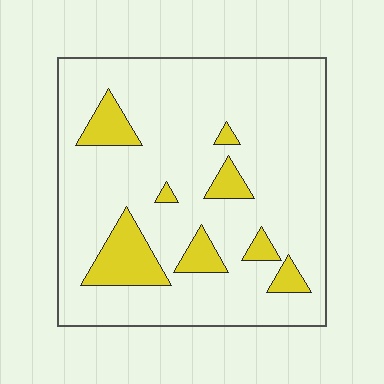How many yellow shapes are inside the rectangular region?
8.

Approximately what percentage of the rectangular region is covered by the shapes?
Approximately 15%.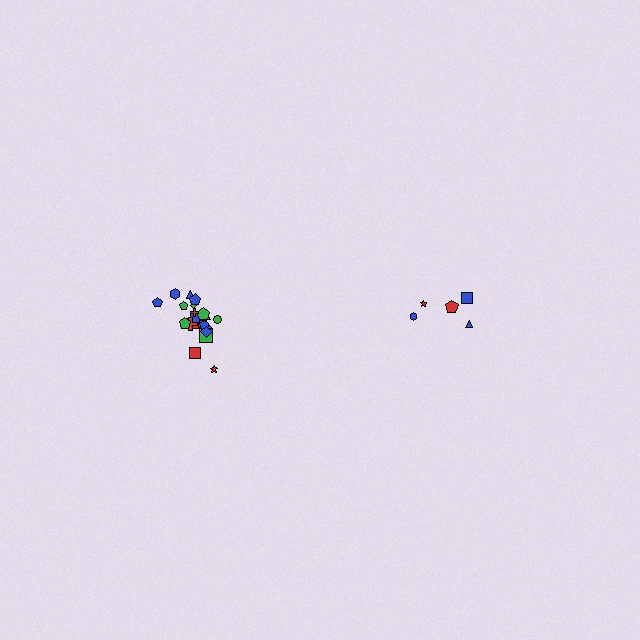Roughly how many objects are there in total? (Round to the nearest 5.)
Roughly 30 objects in total.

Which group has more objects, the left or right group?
The left group.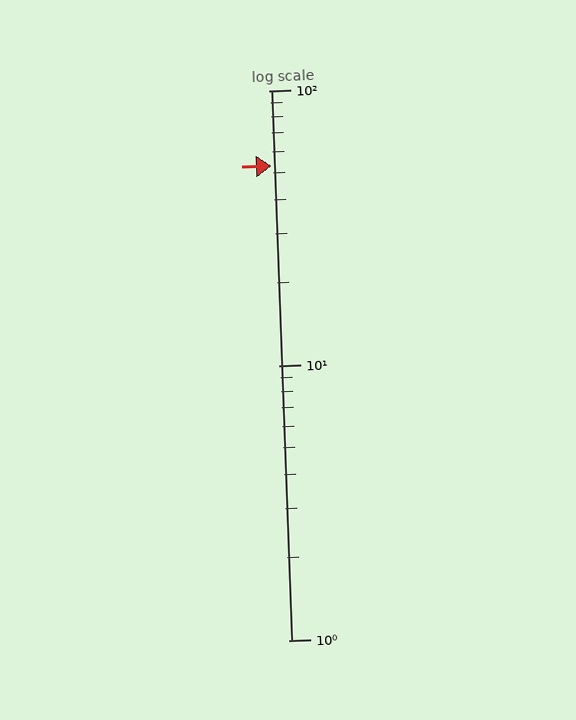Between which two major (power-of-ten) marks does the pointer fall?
The pointer is between 10 and 100.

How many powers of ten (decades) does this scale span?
The scale spans 2 decades, from 1 to 100.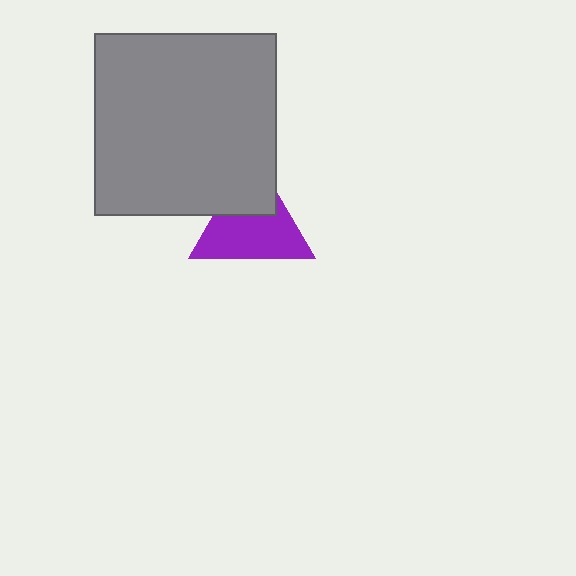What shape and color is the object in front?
The object in front is a gray square.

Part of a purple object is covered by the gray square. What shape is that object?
It is a triangle.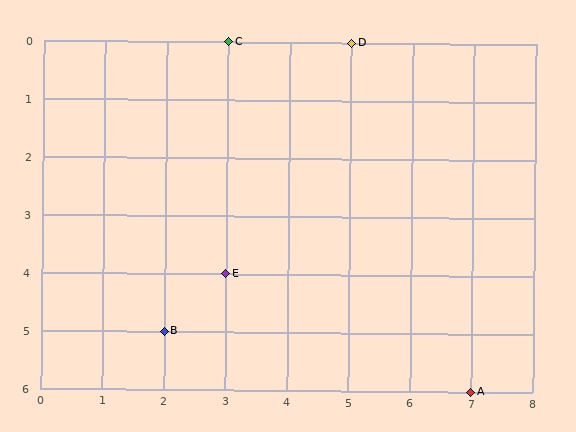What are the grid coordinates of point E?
Point E is at grid coordinates (3, 4).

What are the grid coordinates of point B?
Point B is at grid coordinates (2, 5).